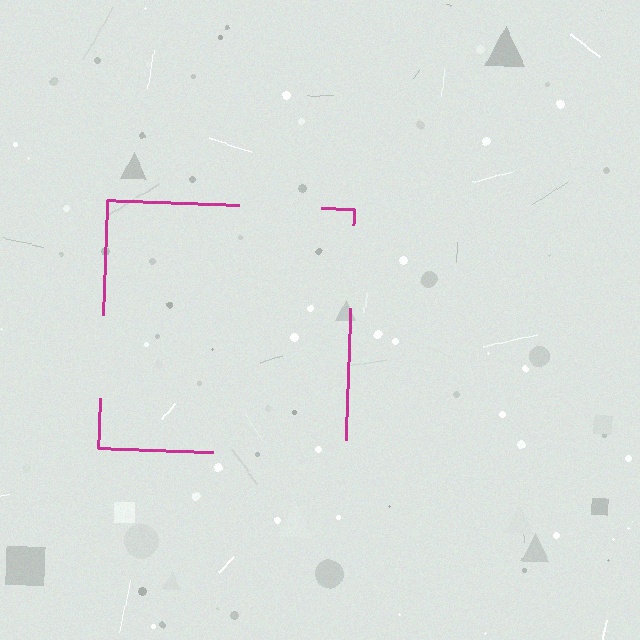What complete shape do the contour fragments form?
The contour fragments form a square.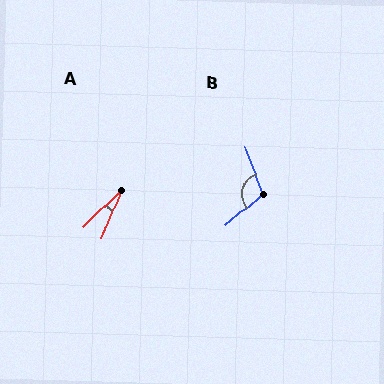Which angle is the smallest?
A, at approximately 23 degrees.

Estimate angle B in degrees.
Approximately 109 degrees.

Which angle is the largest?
B, at approximately 109 degrees.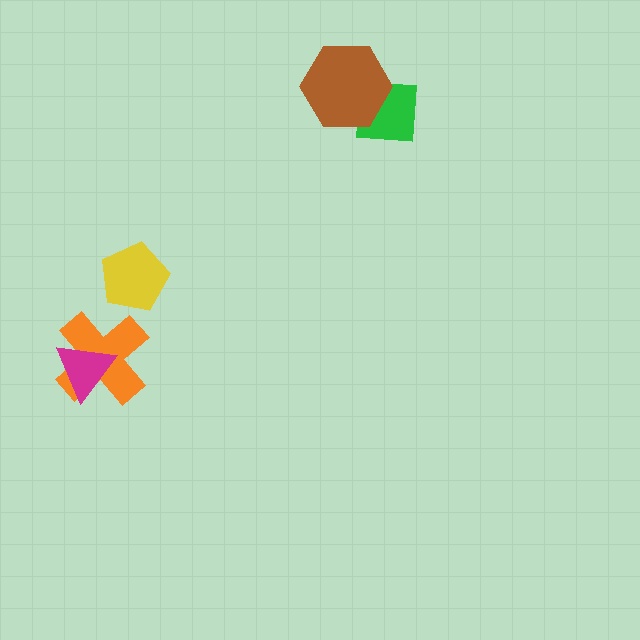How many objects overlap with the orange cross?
1 object overlaps with the orange cross.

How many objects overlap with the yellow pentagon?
0 objects overlap with the yellow pentagon.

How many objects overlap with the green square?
1 object overlaps with the green square.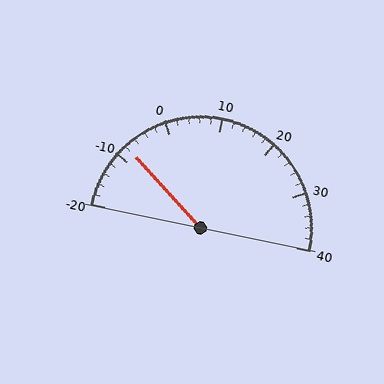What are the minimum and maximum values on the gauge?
The gauge ranges from -20 to 40.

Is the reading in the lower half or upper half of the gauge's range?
The reading is in the lower half of the range (-20 to 40).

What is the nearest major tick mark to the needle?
The nearest major tick mark is -10.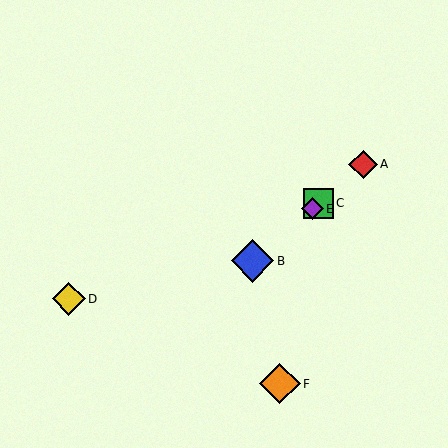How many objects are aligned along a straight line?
4 objects (A, B, C, E) are aligned along a straight line.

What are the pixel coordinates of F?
Object F is at (280, 384).